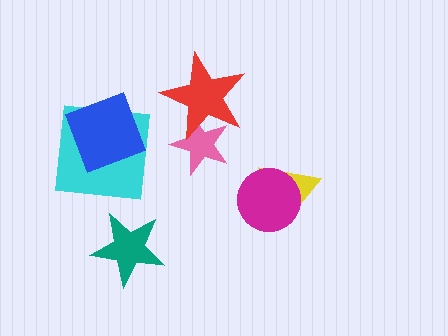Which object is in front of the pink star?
The red star is in front of the pink star.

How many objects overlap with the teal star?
0 objects overlap with the teal star.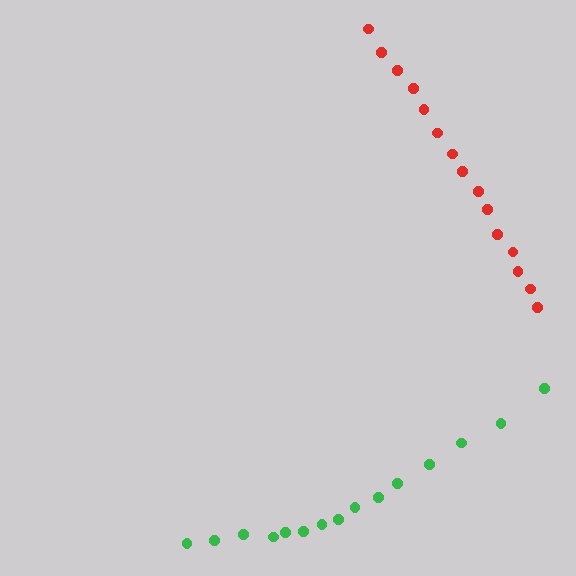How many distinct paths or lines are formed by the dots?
There are 2 distinct paths.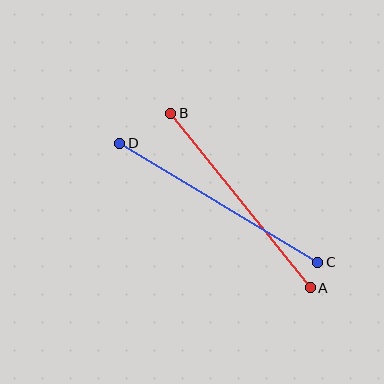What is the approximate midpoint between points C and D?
The midpoint is at approximately (219, 203) pixels.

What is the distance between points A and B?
The distance is approximately 224 pixels.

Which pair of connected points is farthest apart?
Points C and D are farthest apart.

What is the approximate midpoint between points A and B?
The midpoint is at approximately (241, 200) pixels.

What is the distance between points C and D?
The distance is approximately 231 pixels.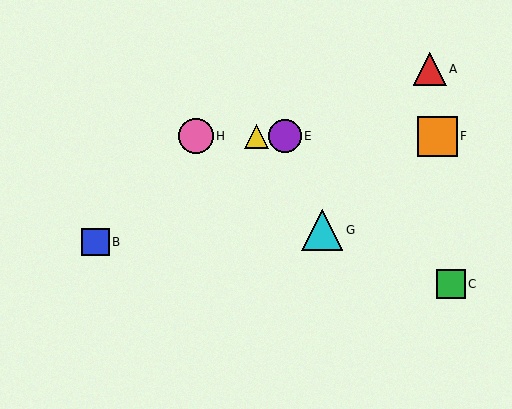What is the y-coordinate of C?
Object C is at y≈284.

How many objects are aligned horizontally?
4 objects (D, E, F, H) are aligned horizontally.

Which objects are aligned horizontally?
Objects D, E, F, H are aligned horizontally.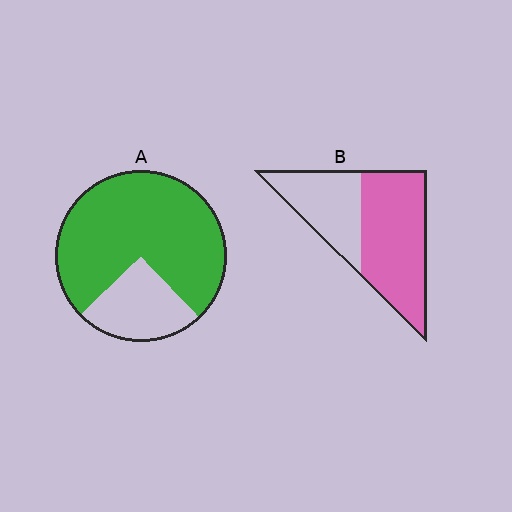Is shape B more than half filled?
Yes.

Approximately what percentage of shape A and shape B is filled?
A is approximately 75% and B is approximately 60%.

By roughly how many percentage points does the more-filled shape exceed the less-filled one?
By roughly 15 percentage points (A over B).